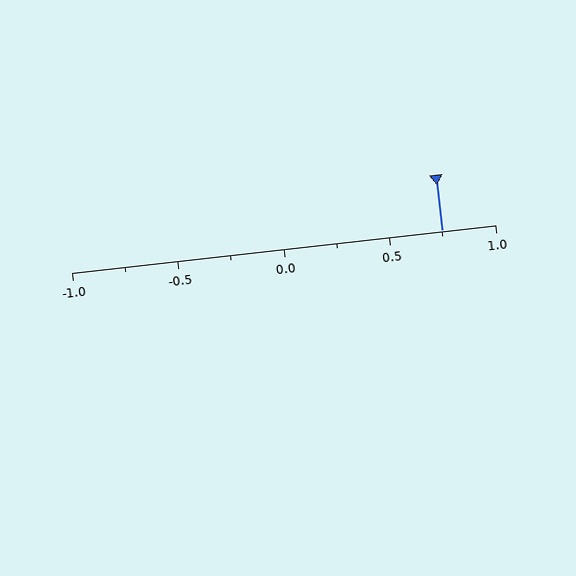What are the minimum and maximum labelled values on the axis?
The axis runs from -1.0 to 1.0.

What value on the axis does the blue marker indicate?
The marker indicates approximately 0.75.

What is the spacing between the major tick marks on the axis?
The major ticks are spaced 0.5 apart.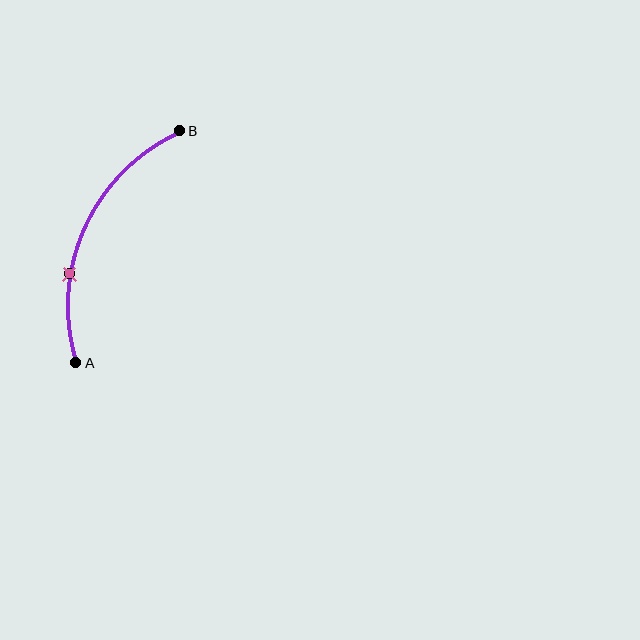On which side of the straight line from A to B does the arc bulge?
The arc bulges to the left of the straight line connecting A and B.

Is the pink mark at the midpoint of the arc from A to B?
No. The pink mark lies on the arc but is closer to endpoint A. The arc midpoint would be at the point on the curve equidistant along the arc from both A and B.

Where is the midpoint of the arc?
The arc midpoint is the point on the curve farthest from the straight line joining A and B. It sits to the left of that line.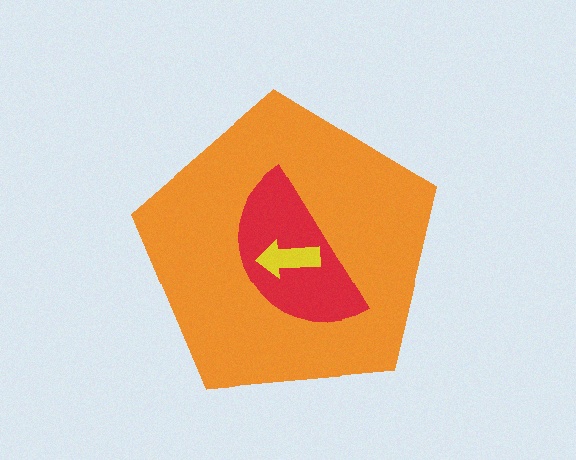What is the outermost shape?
The orange pentagon.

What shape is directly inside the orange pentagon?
The red semicircle.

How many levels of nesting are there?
3.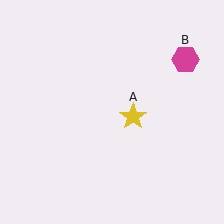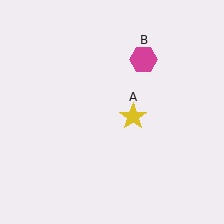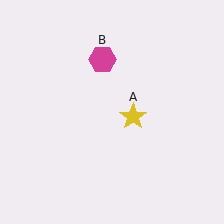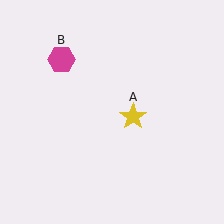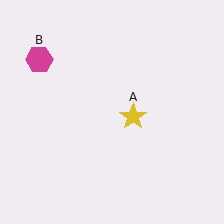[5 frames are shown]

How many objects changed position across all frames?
1 object changed position: magenta hexagon (object B).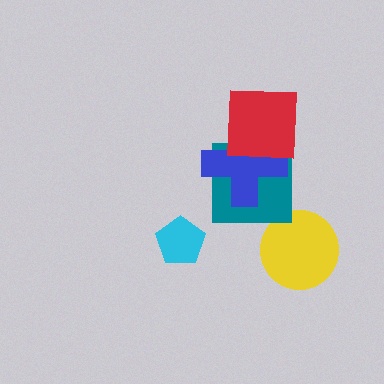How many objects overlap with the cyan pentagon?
0 objects overlap with the cyan pentagon.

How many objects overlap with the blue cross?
2 objects overlap with the blue cross.